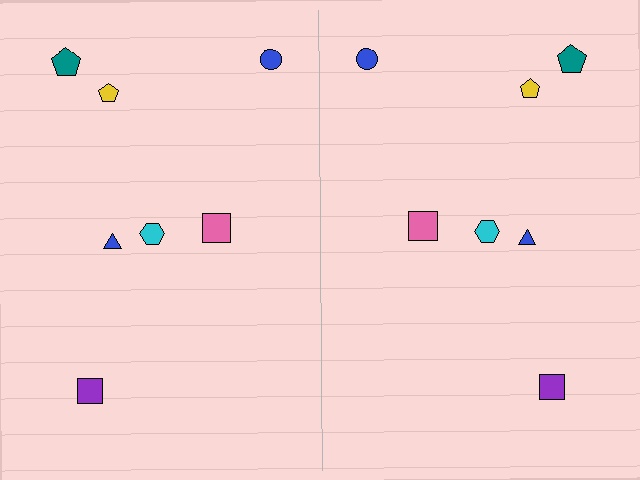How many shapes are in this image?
There are 14 shapes in this image.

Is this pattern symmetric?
Yes, this pattern has bilateral (reflection) symmetry.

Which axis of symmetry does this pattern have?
The pattern has a vertical axis of symmetry running through the center of the image.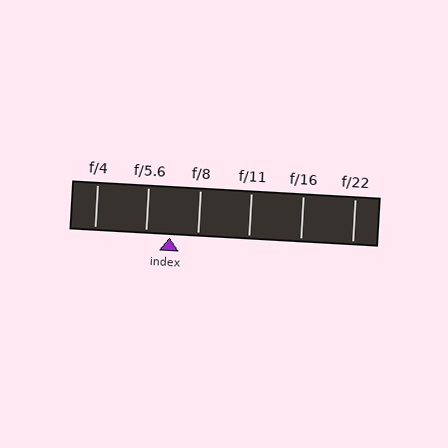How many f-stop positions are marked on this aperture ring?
There are 6 f-stop positions marked.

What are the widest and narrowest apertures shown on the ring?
The widest aperture shown is f/4 and the narrowest is f/22.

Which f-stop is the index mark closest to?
The index mark is closest to f/5.6.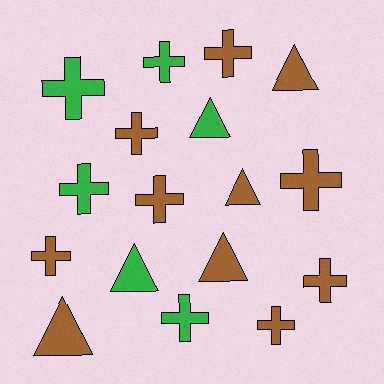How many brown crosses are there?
There are 7 brown crosses.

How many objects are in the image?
There are 17 objects.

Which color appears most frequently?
Brown, with 11 objects.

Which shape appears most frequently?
Cross, with 11 objects.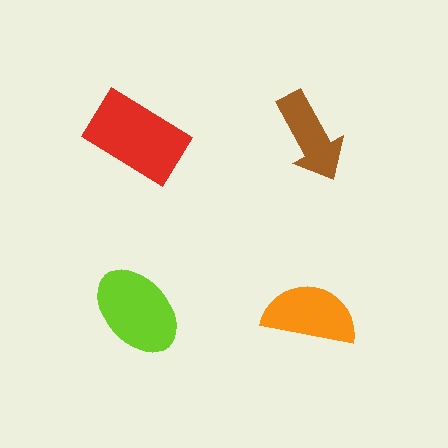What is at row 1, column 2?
A brown arrow.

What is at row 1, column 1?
A red rectangle.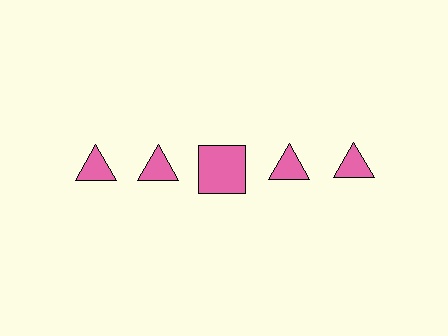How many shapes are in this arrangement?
There are 5 shapes arranged in a grid pattern.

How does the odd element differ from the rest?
It has a different shape: square instead of triangle.